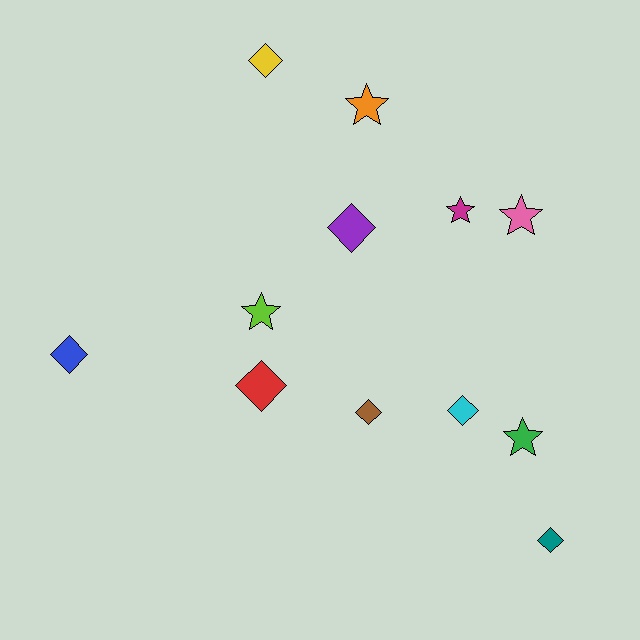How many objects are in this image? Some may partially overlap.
There are 12 objects.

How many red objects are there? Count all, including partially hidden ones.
There is 1 red object.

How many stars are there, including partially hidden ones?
There are 5 stars.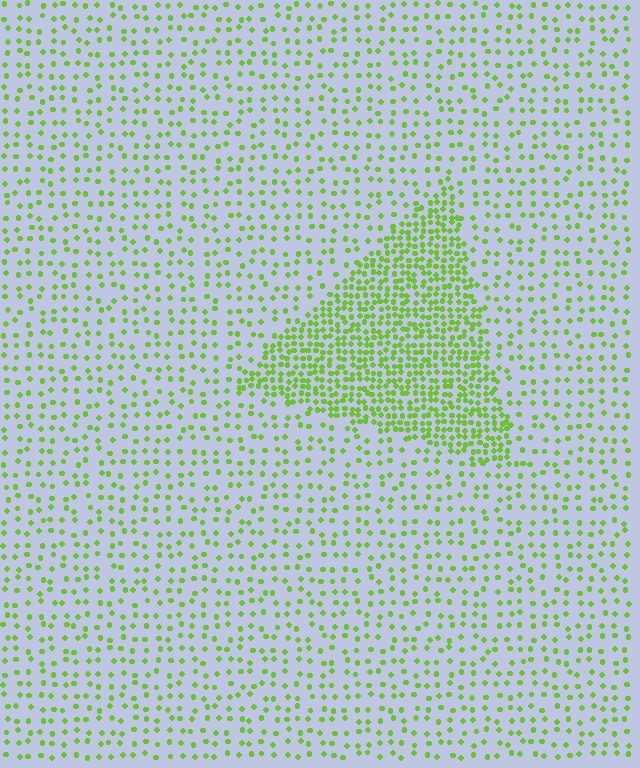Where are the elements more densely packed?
The elements are more densely packed inside the triangle boundary.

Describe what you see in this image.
The image contains small lime elements arranged at two different densities. A triangle-shaped region is visible where the elements are more densely packed than the surrounding area.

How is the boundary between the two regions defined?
The boundary is defined by a change in element density (approximately 2.7x ratio). All elements are the same color, size, and shape.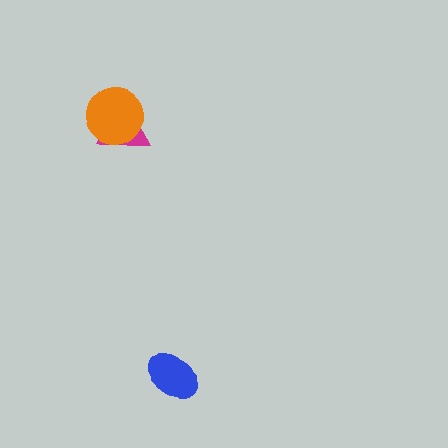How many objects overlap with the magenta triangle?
1 object overlaps with the magenta triangle.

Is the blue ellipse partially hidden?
No, no other shape covers it.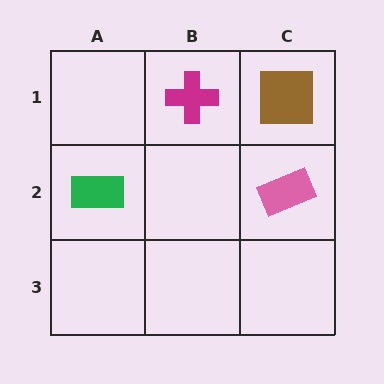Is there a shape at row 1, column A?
No, that cell is empty.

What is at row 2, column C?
A pink rectangle.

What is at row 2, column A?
A green rectangle.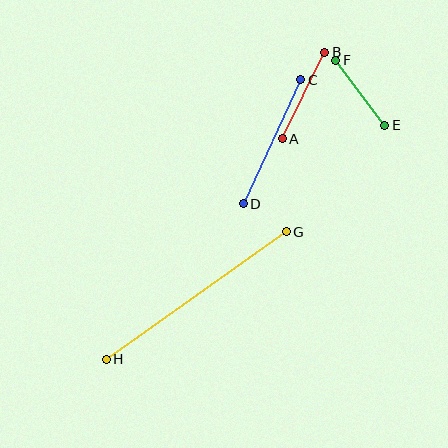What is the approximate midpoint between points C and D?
The midpoint is at approximately (272, 142) pixels.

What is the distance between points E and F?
The distance is approximately 81 pixels.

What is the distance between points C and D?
The distance is approximately 137 pixels.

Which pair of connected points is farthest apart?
Points G and H are farthest apart.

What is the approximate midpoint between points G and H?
The midpoint is at approximately (196, 296) pixels.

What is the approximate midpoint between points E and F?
The midpoint is at approximately (360, 93) pixels.